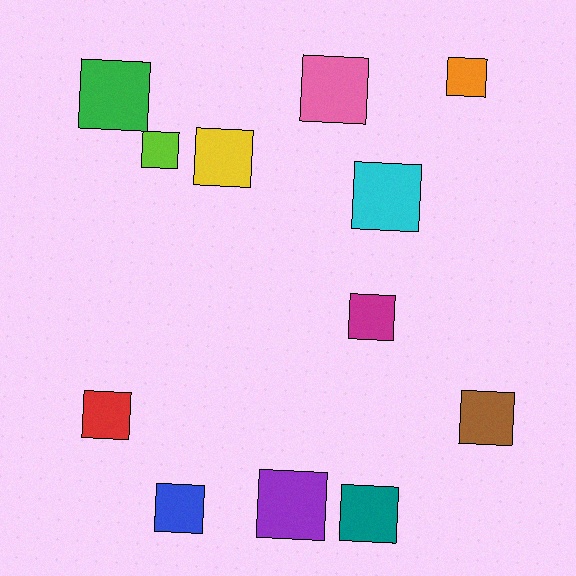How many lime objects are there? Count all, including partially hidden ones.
There is 1 lime object.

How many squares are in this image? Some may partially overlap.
There are 12 squares.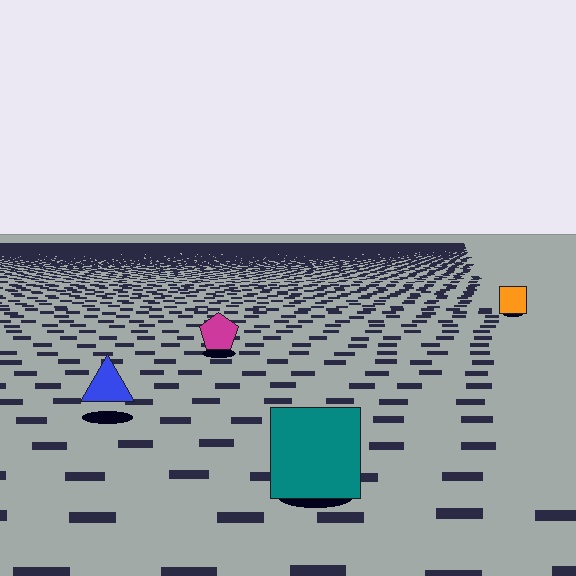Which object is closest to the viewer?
The teal square is closest. The texture marks near it are larger and more spread out.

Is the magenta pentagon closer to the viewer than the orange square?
Yes. The magenta pentagon is closer — you can tell from the texture gradient: the ground texture is coarser near it.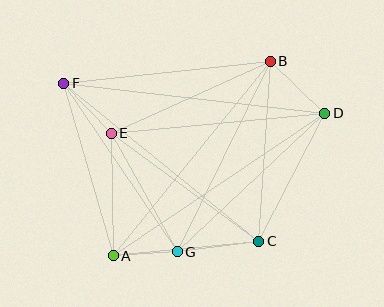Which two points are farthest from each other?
Points D and F are farthest from each other.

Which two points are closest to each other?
Points A and G are closest to each other.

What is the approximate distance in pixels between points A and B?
The distance between A and B is approximately 250 pixels.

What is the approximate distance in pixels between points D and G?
The distance between D and G is approximately 202 pixels.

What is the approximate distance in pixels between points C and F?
The distance between C and F is approximately 251 pixels.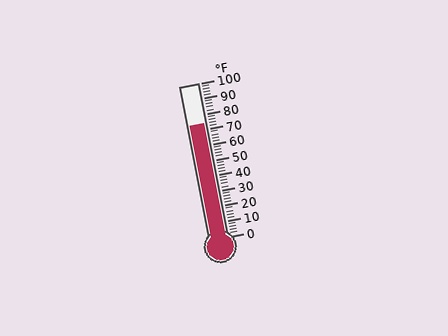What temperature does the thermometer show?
The thermometer shows approximately 74°F.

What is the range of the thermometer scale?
The thermometer scale ranges from 0°F to 100°F.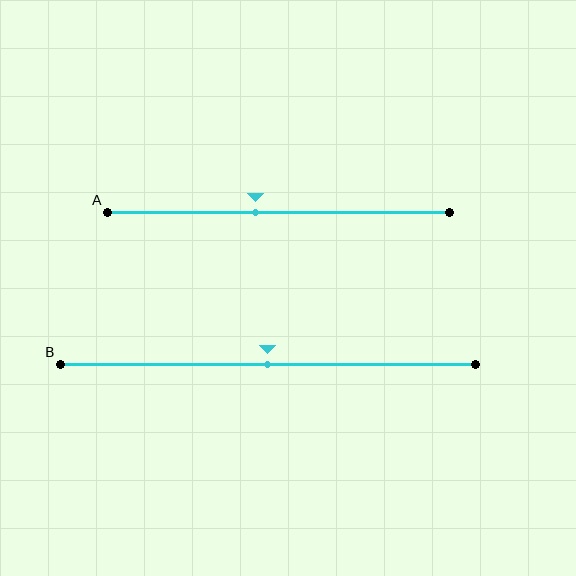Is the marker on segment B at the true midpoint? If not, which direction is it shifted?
Yes, the marker on segment B is at the true midpoint.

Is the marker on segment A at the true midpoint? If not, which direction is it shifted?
No, the marker on segment A is shifted to the left by about 7% of the segment length.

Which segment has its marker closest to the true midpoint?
Segment B has its marker closest to the true midpoint.